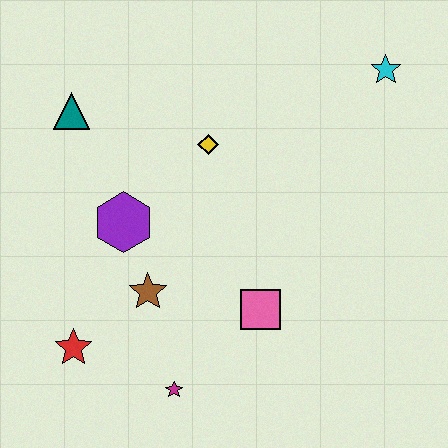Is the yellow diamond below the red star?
No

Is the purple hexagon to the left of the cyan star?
Yes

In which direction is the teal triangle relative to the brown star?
The teal triangle is above the brown star.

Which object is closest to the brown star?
The purple hexagon is closest to the brown star.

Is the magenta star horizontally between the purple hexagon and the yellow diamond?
Yes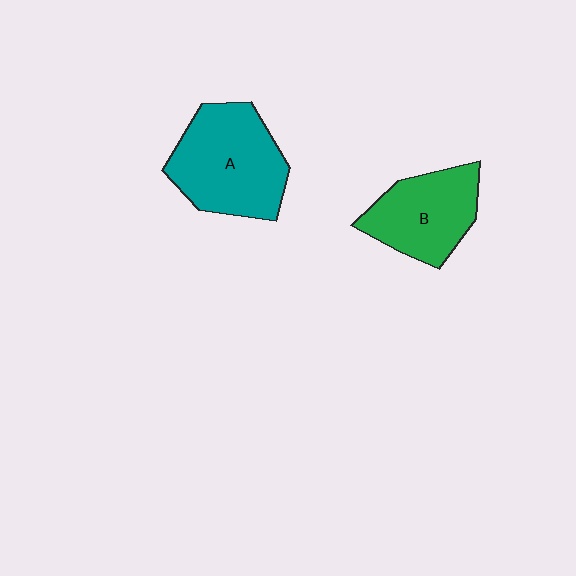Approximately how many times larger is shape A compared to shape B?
Approximately 1.3 times.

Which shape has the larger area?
Shape A (teal).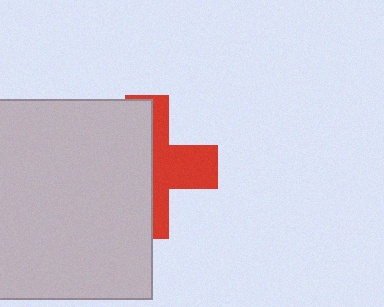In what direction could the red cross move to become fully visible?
The red cross could move right. That would shift it out from behind the light gray square entirely.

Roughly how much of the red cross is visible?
A small part of it is visible (roughly 43%).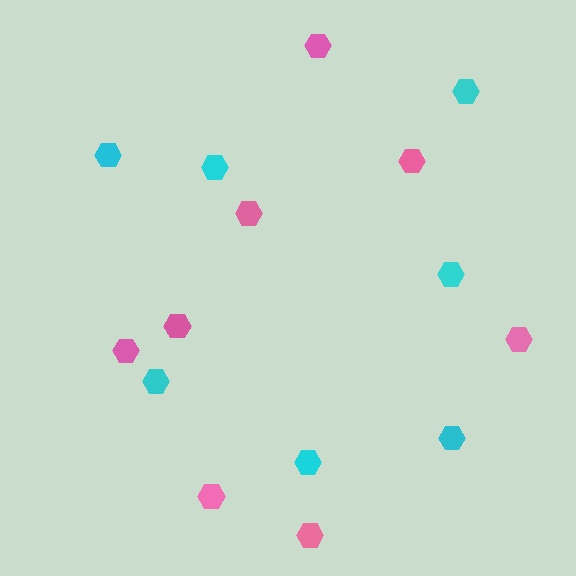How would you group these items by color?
There are 2 groups: one group of cyan hexagons (7) and one group of pink hexagons (8).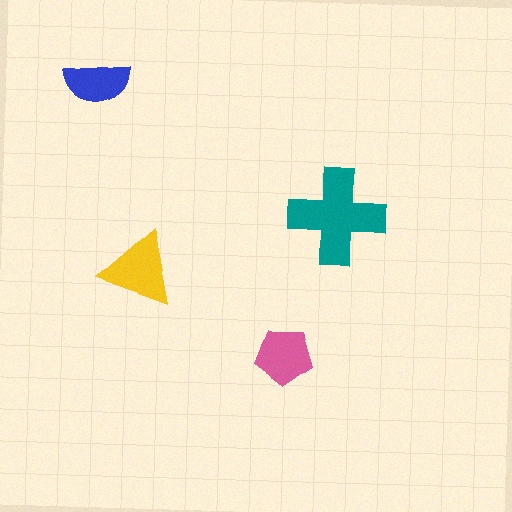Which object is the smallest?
The blue semicircle.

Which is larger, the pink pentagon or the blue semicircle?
The pink pentagon.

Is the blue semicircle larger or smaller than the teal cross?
Smaller.